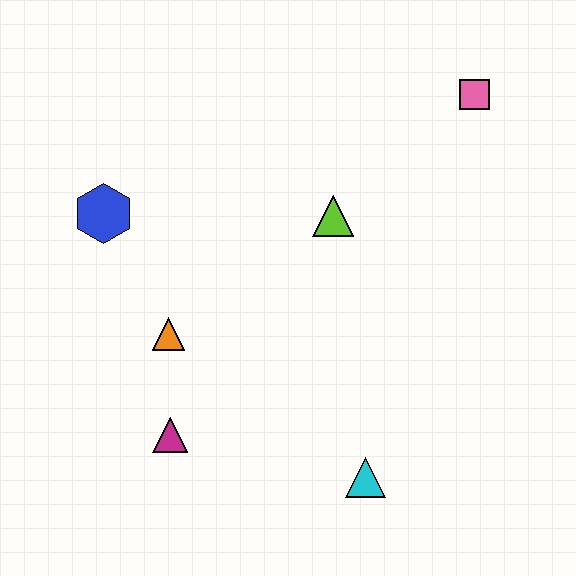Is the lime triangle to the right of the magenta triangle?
Yes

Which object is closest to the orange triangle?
The magenta triangle is closest to the orange triangle.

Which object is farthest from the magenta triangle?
The pink square is farthest from the magenta triangle.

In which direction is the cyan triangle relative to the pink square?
The cyan triangle is below the pink square.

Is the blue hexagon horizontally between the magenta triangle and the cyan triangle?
No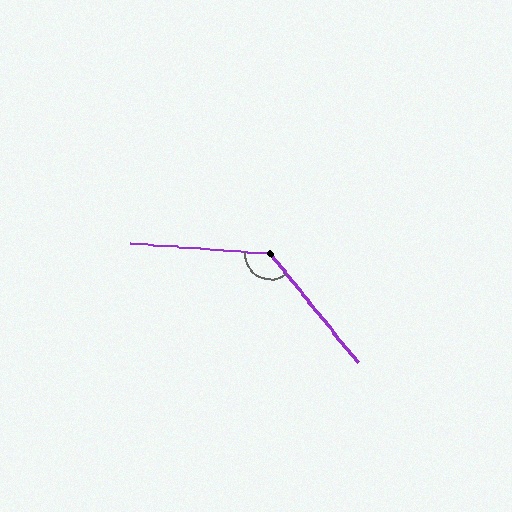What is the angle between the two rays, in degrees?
Approximately 134 degrees.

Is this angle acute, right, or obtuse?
It is obtuse.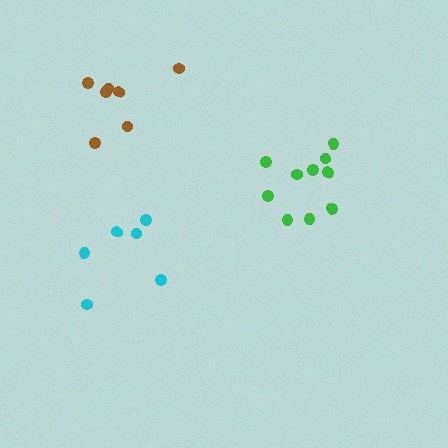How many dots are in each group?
Group 1: 6 dots, Group 2: 10 dots, Group 3: 7 dots (23 total).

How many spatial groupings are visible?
There are 3 spatial groupings.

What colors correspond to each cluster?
The clusters are colored: cyan, green, brown.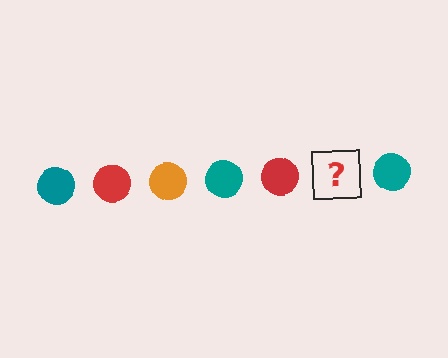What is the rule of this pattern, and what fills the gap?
The rule is that the pattern cycles through teal, red, orange circles. The gap should be filled with an orange circle.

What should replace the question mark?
The question mark should be replaced with an orange circle.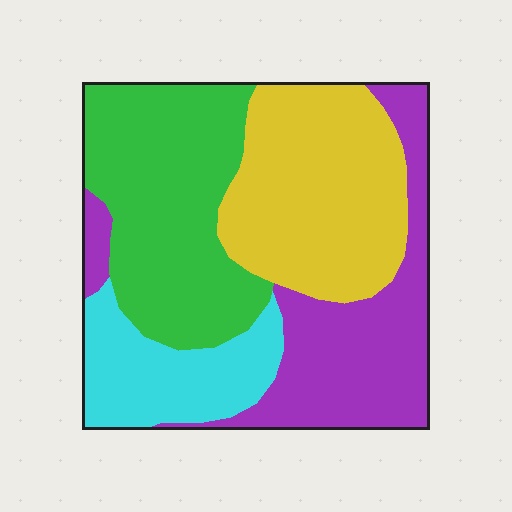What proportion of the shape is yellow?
Yellow takes up about one quarter (1/4) of the shape.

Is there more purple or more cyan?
Purple.